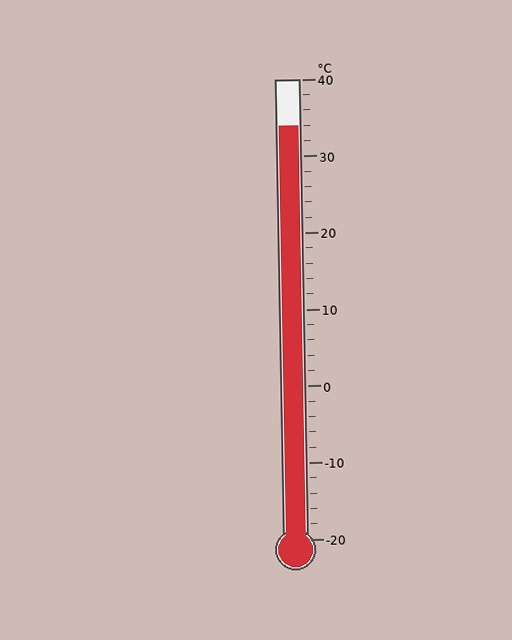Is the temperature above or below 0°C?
The temperature is above 0°C.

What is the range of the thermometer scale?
The thermometer scale ranges from -20°C to 40°C.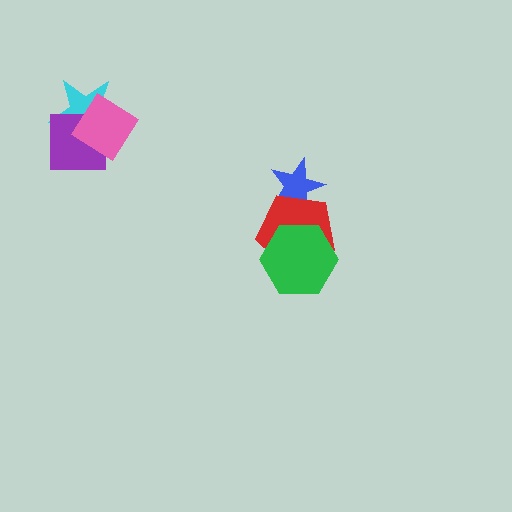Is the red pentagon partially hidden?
Yes, it is partially covered by another shape.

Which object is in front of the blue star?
The red pentagon is in front of the blue star.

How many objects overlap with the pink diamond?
2 objects overlap with the pink diamond.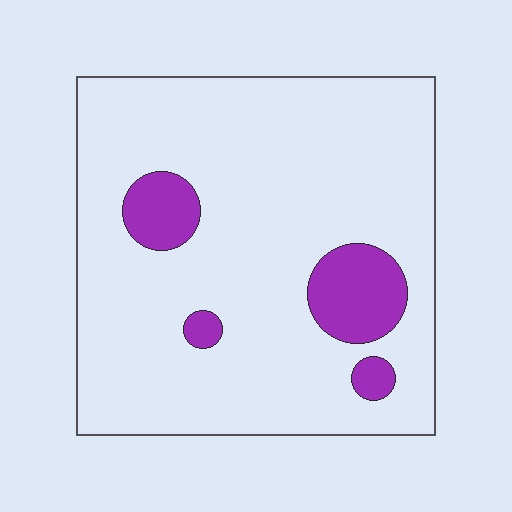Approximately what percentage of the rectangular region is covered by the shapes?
Approximately 10%.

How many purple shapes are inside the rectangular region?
4.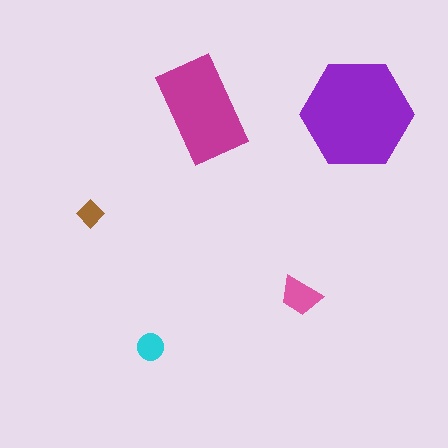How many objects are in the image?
There are 5 objects in the image.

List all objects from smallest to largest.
The brown diamond, the cyan circle, the pink trapezoid, the magenta rectangle, the purple hexagon.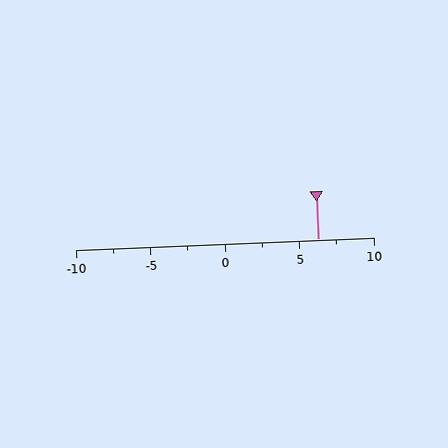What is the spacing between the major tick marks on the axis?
The major ticks are spaced 5 apart.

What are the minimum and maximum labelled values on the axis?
The axis runs from -10 to 10.